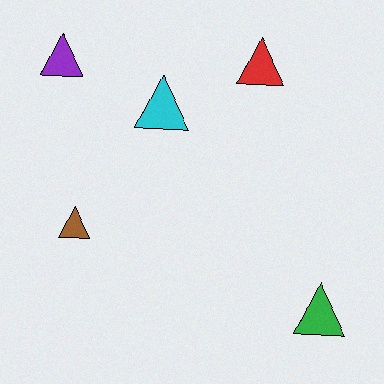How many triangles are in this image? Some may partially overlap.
There are 5 triangles.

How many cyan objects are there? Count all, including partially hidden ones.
There is 1 cyan object.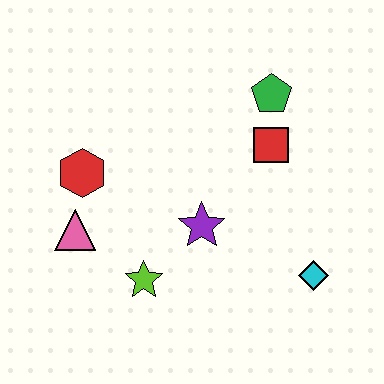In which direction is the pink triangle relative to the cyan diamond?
The pink triangle is to the left of the cyan diamond.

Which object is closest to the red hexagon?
The pink triangle is closest to the red hexagon.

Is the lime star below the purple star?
Yes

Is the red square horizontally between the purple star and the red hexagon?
No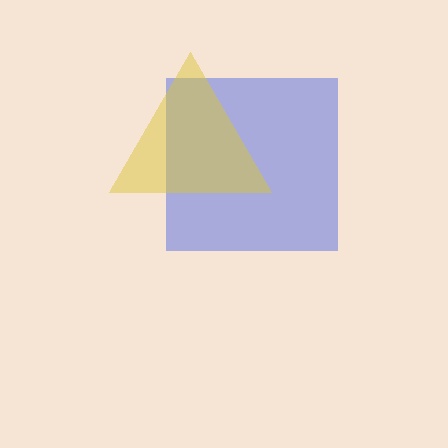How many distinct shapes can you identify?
There are 2 distinct shapes: a blue square, a yellow triangle.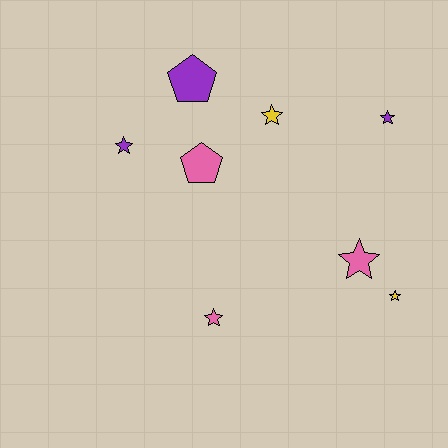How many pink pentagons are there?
There is 1 pink pentagon.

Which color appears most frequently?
Pink, with 3 objects.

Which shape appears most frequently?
Star, with 6 objects.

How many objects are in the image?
There are 8 objects.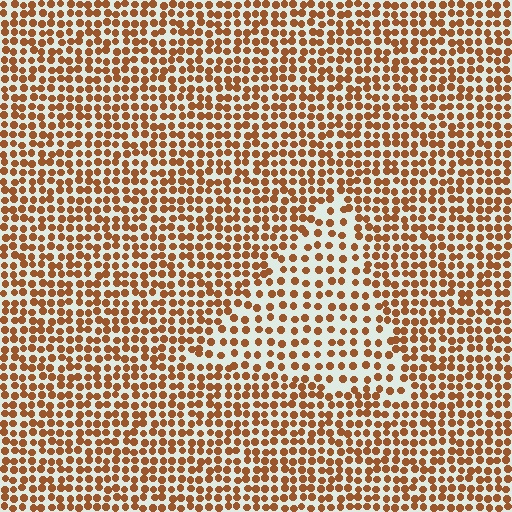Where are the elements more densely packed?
The elements are more densely packed outside the triangle boundary.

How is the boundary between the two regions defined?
The boundary is defined by a change in element density (approximately 1.7x ratio). All elements are the same color, size, and shape.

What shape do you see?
I see a triangle.